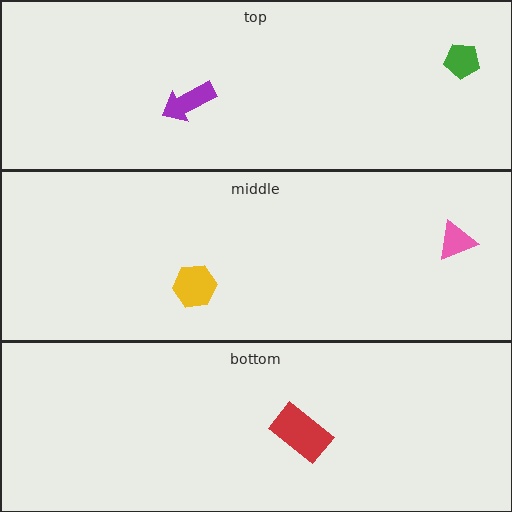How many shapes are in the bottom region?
1.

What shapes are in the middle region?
The yellow hexagon, the pink triangle.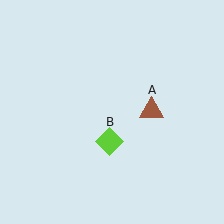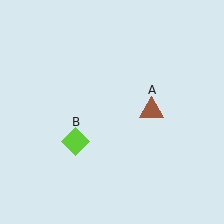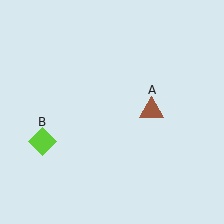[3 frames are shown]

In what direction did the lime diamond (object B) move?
The lime diamond (object B) moved left.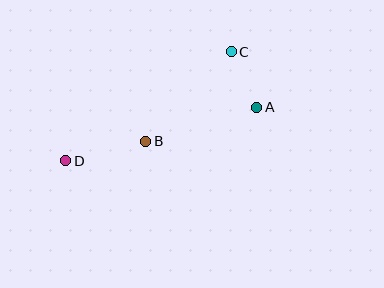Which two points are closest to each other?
Points A and C are closest to each other.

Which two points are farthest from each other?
Points C and D are farthest from each other.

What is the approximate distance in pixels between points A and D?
The distance between A and D is approximately 198 pixels.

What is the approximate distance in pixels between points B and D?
The distance between B and D is approximately 82 pixels.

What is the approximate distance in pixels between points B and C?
The distance between B and C is approximately 124 pixels.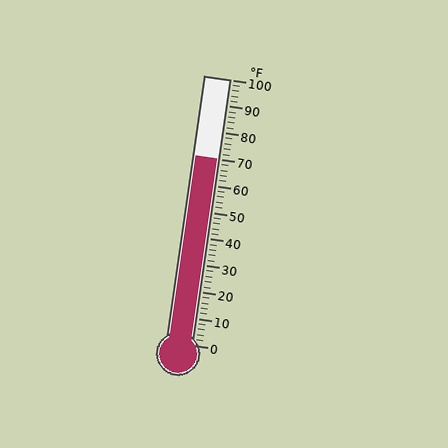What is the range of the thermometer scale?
The thermometer scale ranges from 0°F to 100°F.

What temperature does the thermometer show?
The thermometer shows approximately 70°F.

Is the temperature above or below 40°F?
The temperature is above 40°F.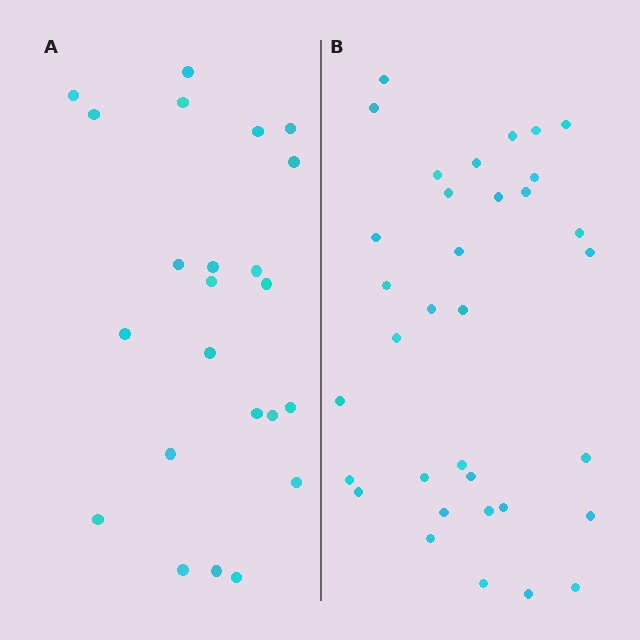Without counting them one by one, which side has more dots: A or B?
Region B (the right region) has more dots.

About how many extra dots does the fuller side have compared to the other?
Region B has roughly 12 or so more dots than region A.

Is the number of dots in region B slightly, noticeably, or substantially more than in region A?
Region B has substantially more. The ratio is roughly 1.5 to 1.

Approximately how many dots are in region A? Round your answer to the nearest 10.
About 20 dots. (The exact count is 23, which rounds to 20.)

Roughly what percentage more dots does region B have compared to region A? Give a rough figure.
About 50% more.